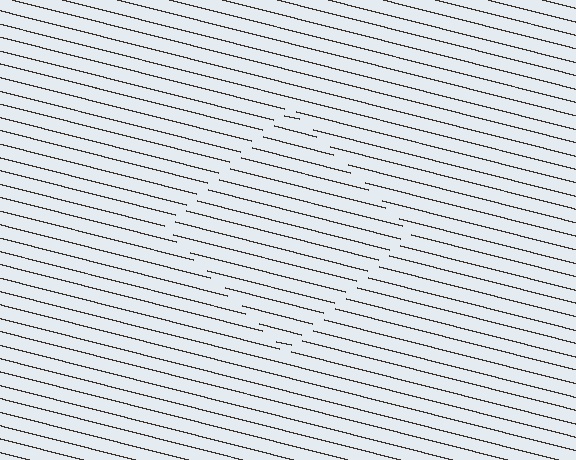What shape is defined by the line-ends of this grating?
An illusory square. The interior of the shape contains the same grating, shifted by half a period — the contour is defined by the phase discontinuity where line-ends from the inner and outer gratings abut.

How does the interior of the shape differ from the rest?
The interior of the shape contains the same grating, shifted by half a period — the contour is defined by the phase discontinuity where line-ends from the inner and outer gratings abut.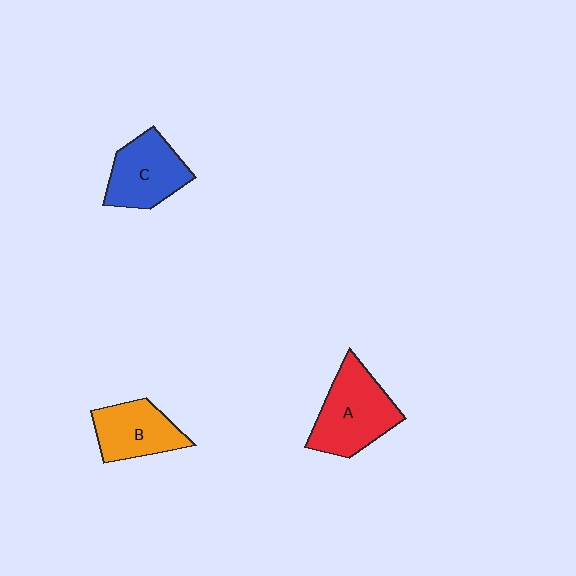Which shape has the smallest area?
Shape B (orange).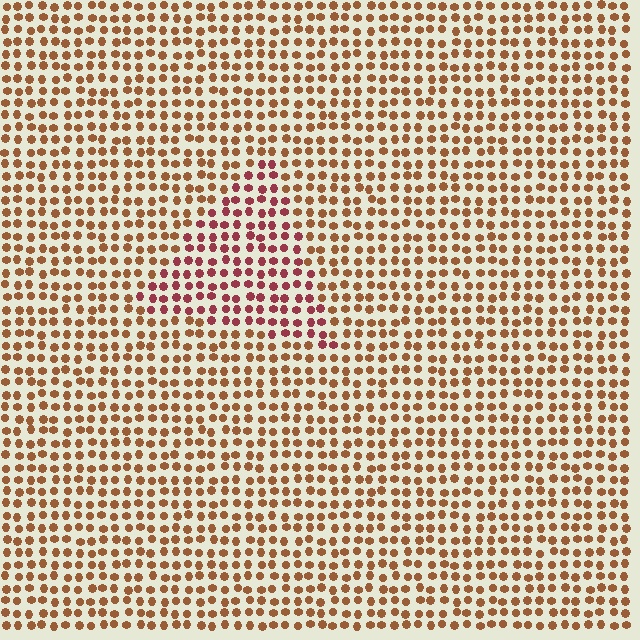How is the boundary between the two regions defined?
The boundary is defined purely by a slight shift in hue (about 34 degrees). Spacing, size, and orientation are identical on both sides.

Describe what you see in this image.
The image is filled with small brown elements in a uniform arrangement. A triangle-shaped region is visible where the elements are tinted to a slightly different hue, forming a subtle color boundary.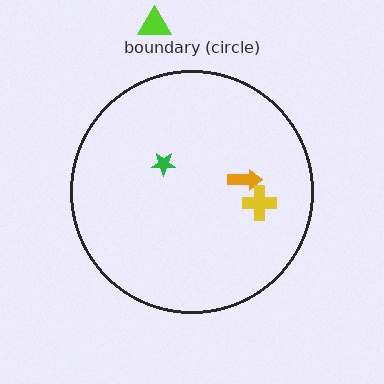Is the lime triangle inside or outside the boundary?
Outside.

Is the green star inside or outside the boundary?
Inside.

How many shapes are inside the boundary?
3 inside, 1 outside.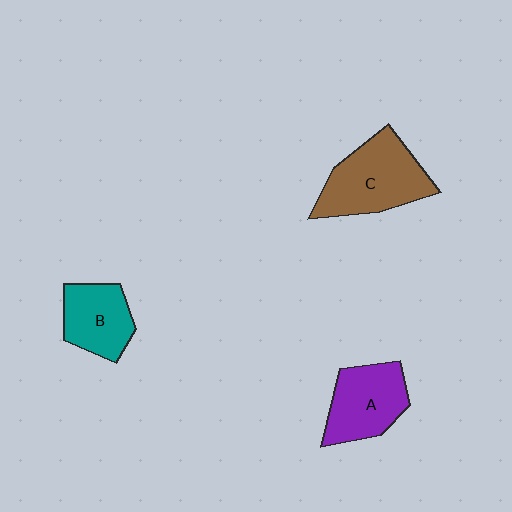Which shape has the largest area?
Shape C (brown).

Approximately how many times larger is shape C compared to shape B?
Approximately 1.5 times.